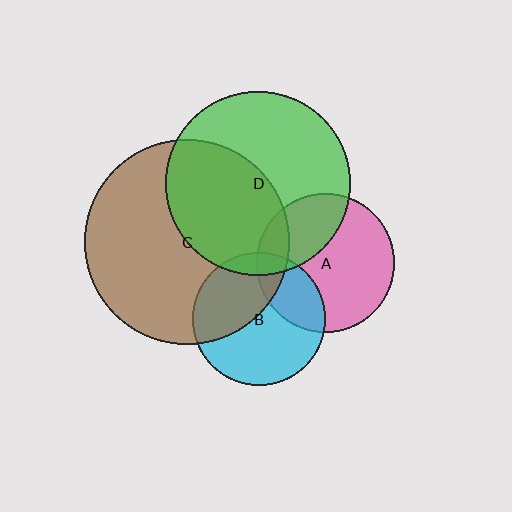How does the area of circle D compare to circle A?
Approximately 1.8 times.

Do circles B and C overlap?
Yes.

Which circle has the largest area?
Circle C (brown).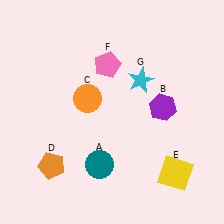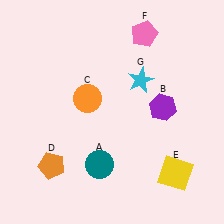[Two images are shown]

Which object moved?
The pink pentagon (F) moved right.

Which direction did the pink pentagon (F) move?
The pink pentagon (F) moved right.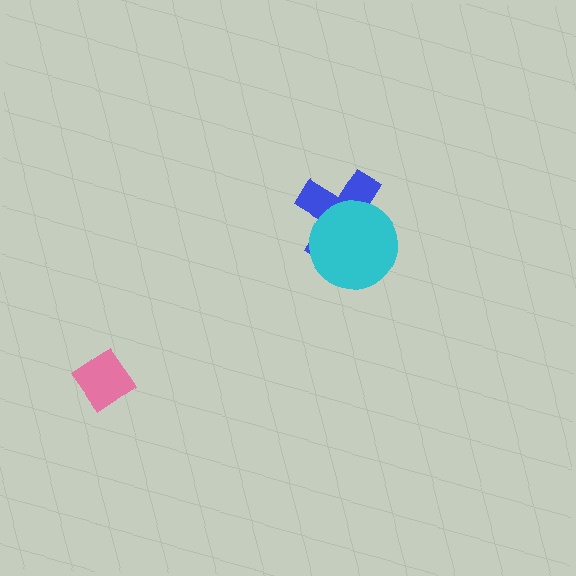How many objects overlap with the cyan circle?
1 object overlaps with the cyan circle.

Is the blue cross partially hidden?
Yes, it is partially covered by another shape.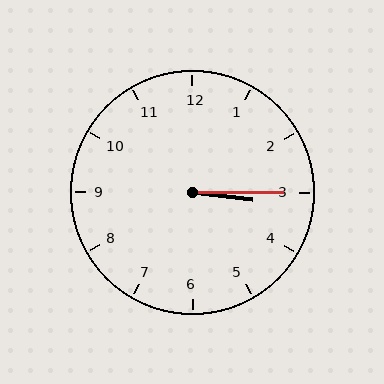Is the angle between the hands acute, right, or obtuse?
It is acute.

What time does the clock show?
3:15.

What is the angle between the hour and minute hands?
Approximately 8 degrees.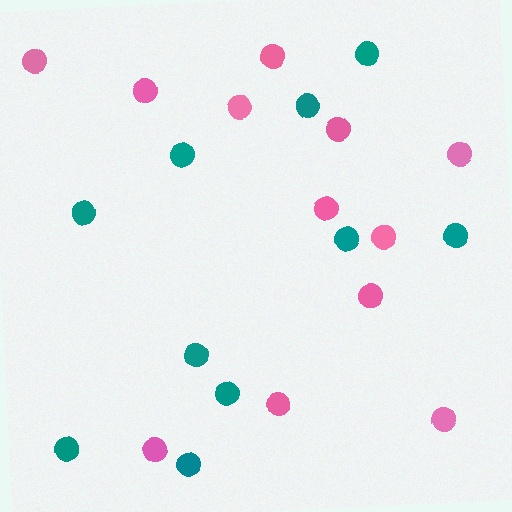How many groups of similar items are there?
There are 2 groups: one group of teal circles (10) and one group of pink circles (12).